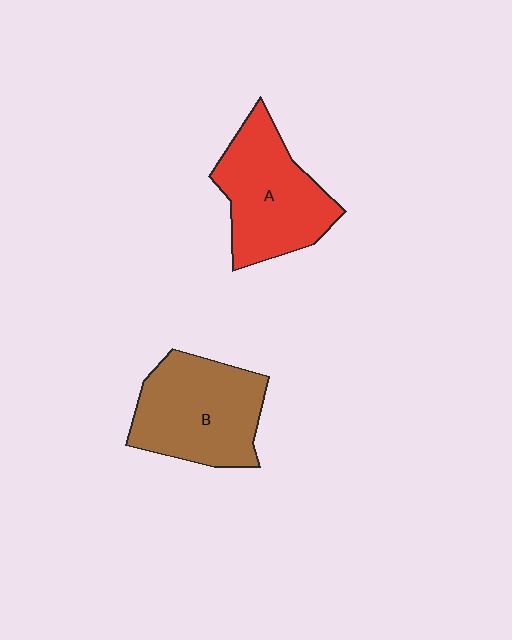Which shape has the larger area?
Shape B (brown).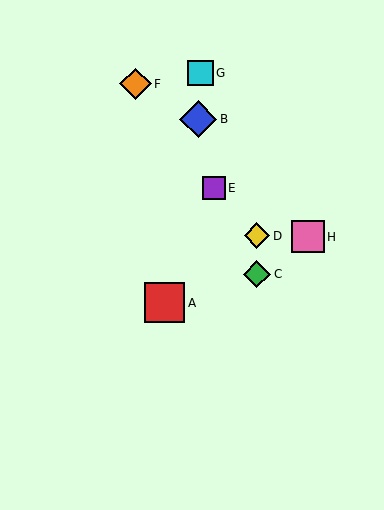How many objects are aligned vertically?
2 objects (C, D) are aligned vertically.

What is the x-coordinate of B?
Object B is at x≈198.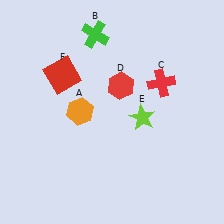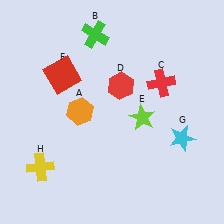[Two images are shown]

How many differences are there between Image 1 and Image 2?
There are 2 differences between the two images.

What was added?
A cyan star (G), a yellow cross (H) were added in Image 2.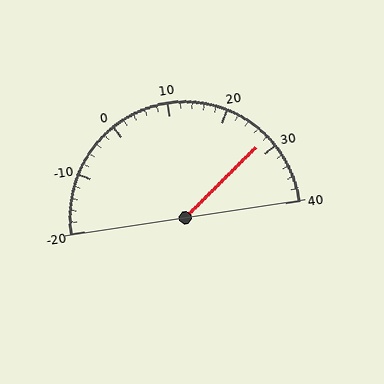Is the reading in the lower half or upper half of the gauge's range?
The reading is in the upper half of the range (-20 to 40).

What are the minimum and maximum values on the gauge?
The gauge ranges from -20 to 40.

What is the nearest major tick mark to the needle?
The nearest major tick mark is 30.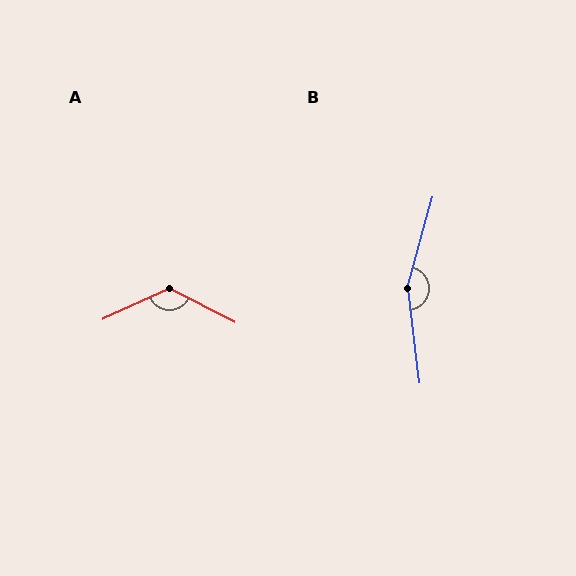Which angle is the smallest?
A, at approximately 128 degrees.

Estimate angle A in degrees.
Approximately 128 degrees.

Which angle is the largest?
B, at approximately 157 degrees.